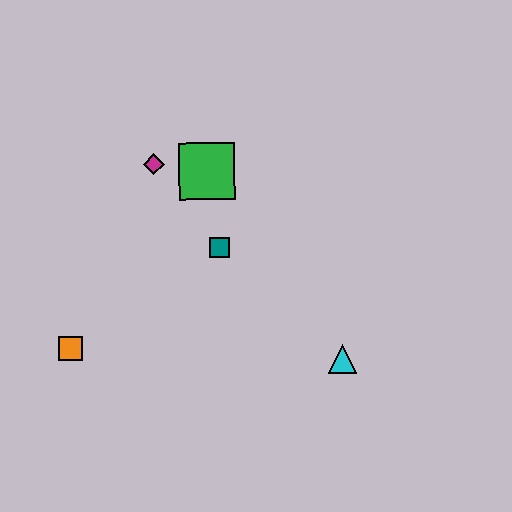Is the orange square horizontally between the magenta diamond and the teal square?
No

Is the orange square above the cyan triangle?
Yes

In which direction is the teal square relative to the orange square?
The teal square is to the right of the orange square.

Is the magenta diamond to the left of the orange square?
No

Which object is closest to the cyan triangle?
The teal square is closest to the cyan triangle.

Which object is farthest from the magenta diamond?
The cyan triangle is farthest from the magenta diamond.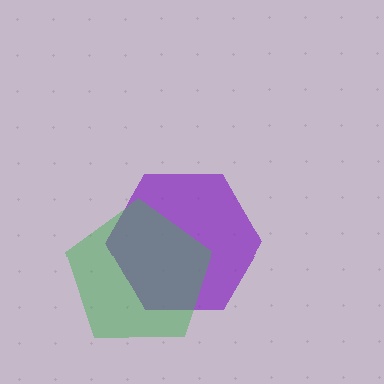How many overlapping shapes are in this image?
There are 2 overlapping shapes in the image.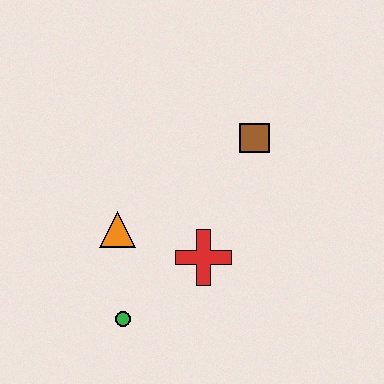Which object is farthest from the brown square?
The green circle is farthest from the brown square.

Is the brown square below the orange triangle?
No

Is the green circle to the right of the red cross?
No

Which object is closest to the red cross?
The orange triangle is closest to the red cross.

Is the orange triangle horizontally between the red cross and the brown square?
No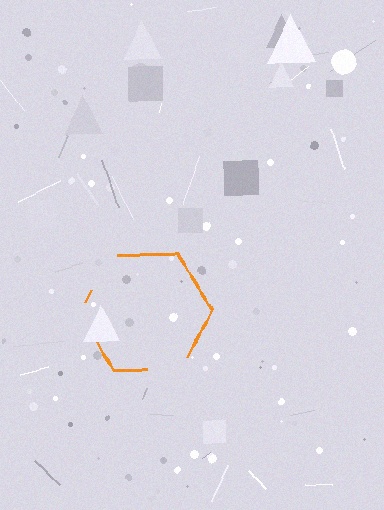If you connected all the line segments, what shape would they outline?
They would outline a hexagon.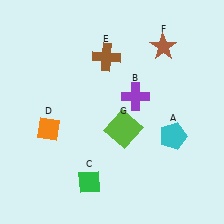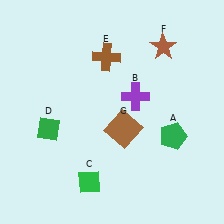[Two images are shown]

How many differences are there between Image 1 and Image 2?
There are 3 differences between the two images.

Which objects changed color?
A changed from cyan to green. D changed from orange to green. G changed from lime to brown.